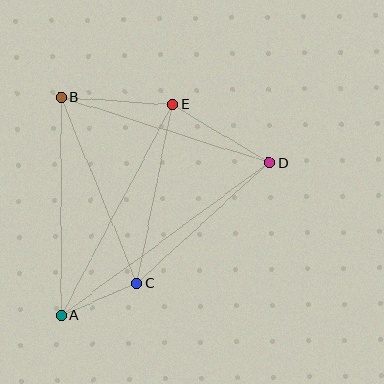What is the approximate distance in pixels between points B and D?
The distance between B and D is approximately 218 pixels.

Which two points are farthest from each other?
Points A and D are farthest from each other.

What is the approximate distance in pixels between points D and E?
The distance between D and E is approximately 113 pixels.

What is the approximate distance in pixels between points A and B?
The distance between A and B is approximately 218 pixels.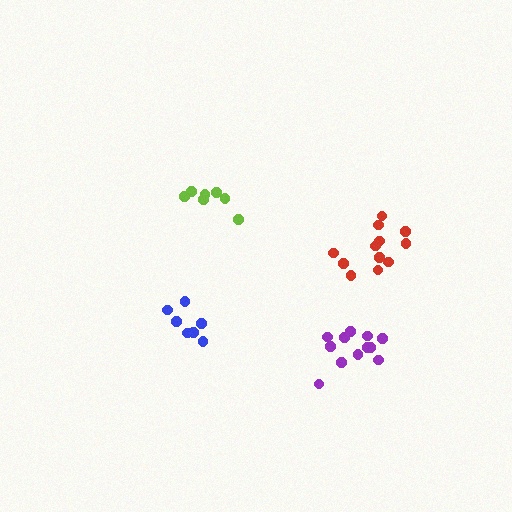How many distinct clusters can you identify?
There are 4 distinct clusters.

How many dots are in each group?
Group 1: 7 dots, Group 2: 12 dots, Group 3: 7 dots, Group 4: 12 dots (38 total).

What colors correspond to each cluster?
The clusters are colored: blue, purple, lime, red.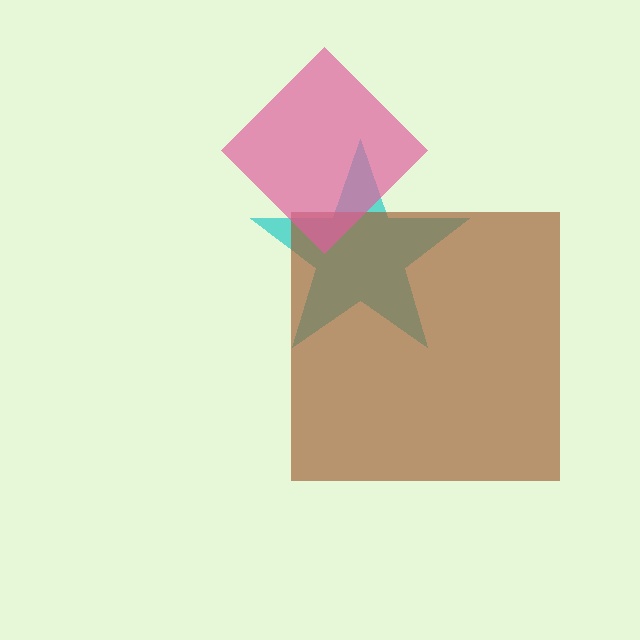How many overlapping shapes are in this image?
There are 3 overlapping shapes in the image.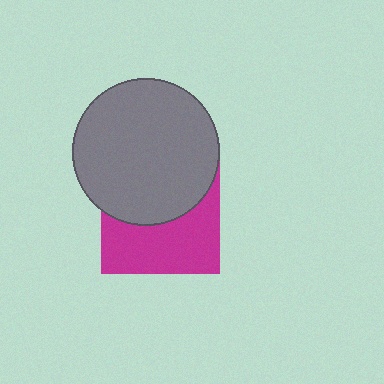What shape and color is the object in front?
The object in front is a gray circle.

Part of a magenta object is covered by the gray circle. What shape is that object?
It is a square.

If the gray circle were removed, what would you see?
You would see the complete magenta square.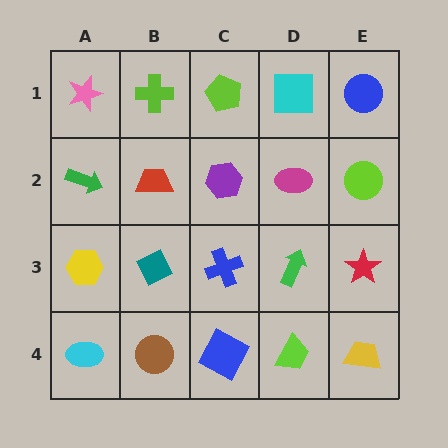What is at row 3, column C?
A blue cross.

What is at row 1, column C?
A lime pentagon.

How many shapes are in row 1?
5 shapes.